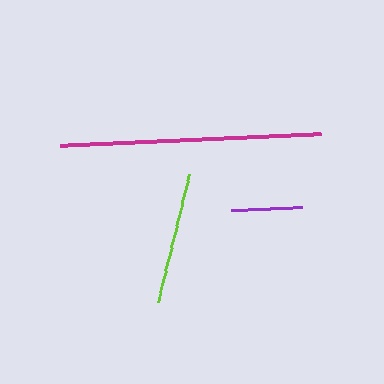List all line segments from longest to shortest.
From longest to shortest: magenta, lime, purple.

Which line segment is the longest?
The magenta line is the longest at approximately 261 pixels.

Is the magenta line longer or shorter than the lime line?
The magenta line is longer than the lime line.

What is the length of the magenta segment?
The magenta segment is approximately 261 pixels long.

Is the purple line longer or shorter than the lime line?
The lime line is longer than the purple line.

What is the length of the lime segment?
The lime segment is approximately 131 pixels long.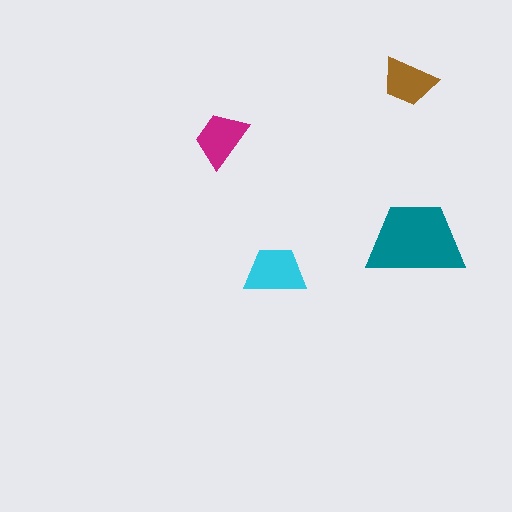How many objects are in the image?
There are 4 objects in the image.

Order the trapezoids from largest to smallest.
the teal one, the cyan one, the magenta one, the brown one.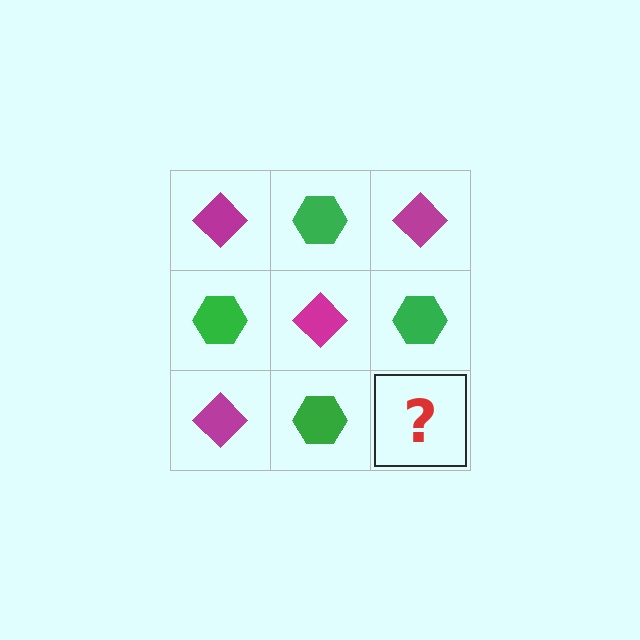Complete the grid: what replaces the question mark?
The question mark should be replaced with a magenta diamond.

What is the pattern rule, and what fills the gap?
The rule is that it alternates magenta diamond and green hexagon in a checkerboard pattern. The gap should be filled with a magenta diamond.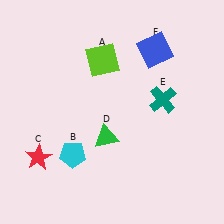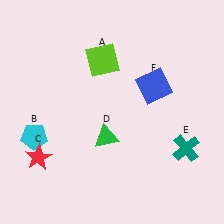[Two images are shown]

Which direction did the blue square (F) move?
The blue square (F) moved down.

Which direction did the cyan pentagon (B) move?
The cyan pentagon (B) moved left.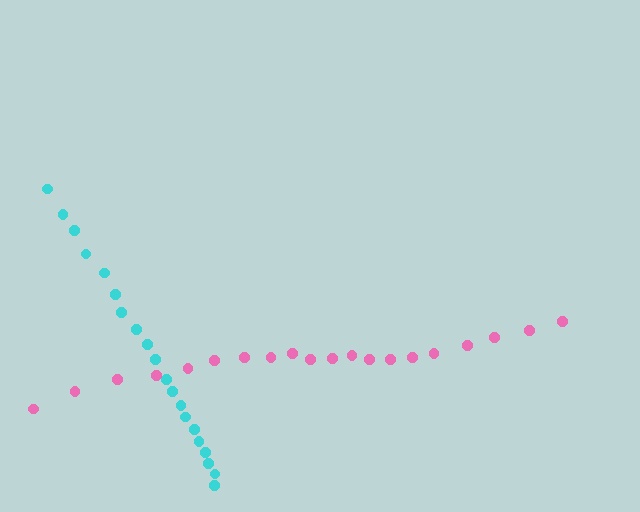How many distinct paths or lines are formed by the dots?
There are 2 distinct paths.